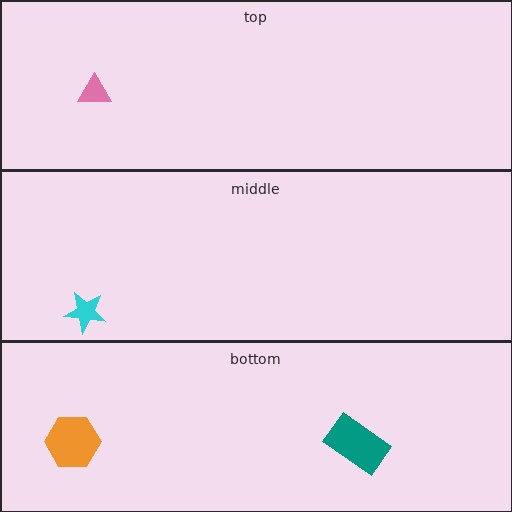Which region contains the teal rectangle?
The bottom region.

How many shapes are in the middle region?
1.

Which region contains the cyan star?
The middle region.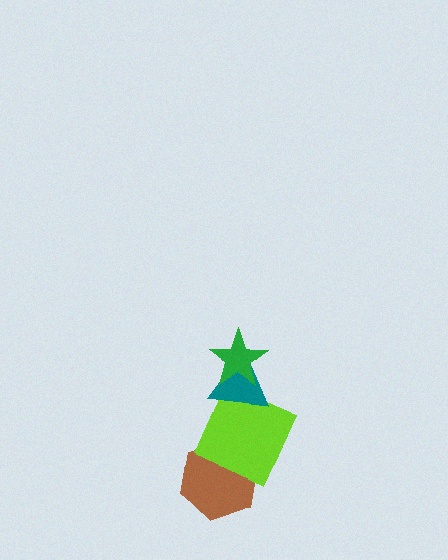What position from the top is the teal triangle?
The teal triangle is 2nd from the top.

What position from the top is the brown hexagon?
The brown hexagon is 4th from the top.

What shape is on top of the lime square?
The teal triangle is on top of the lime square.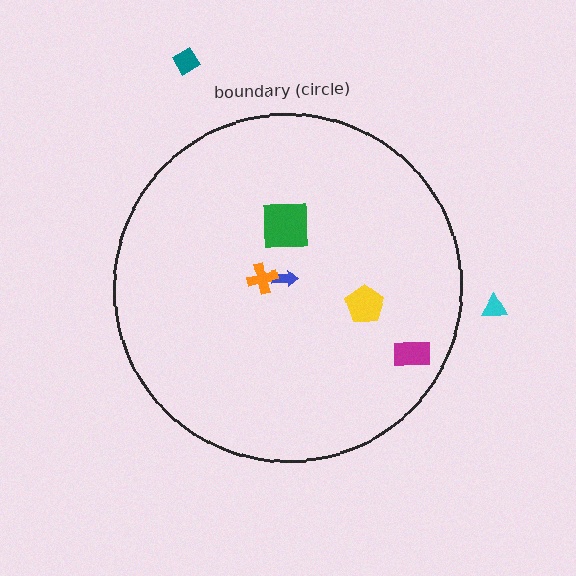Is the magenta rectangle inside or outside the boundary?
Inside.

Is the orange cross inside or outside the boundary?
Inside.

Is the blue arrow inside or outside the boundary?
Inside.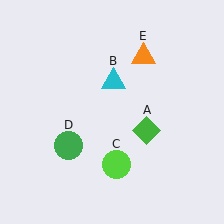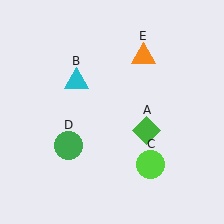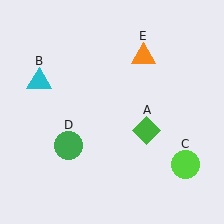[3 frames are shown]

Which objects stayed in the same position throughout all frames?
Green diamond (object A) and green circle (object D) and orange triangle (object E) remained stationary.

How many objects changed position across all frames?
2 objects changed position: cyan triangle (object B), lime circle (object C).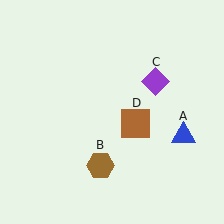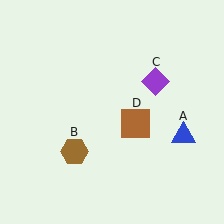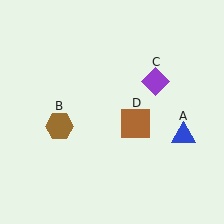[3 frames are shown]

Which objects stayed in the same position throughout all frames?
Blue triangle (object A) and purple diamond (object C) and brown square (object D) remained stationary.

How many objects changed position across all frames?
1 object changed position: brown hexagon (object B).